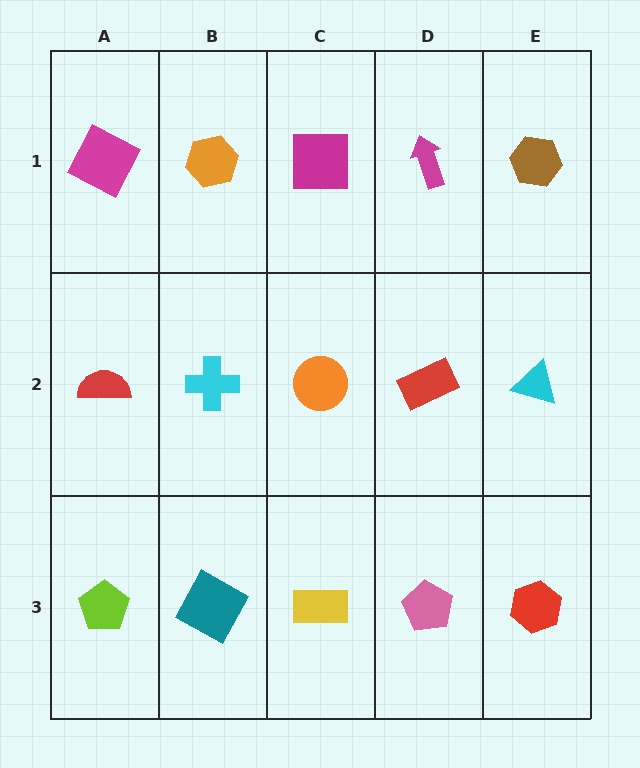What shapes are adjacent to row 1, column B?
A cyan cross (row 2, column B), a magenta square (row 1, column A), a magenta square (row 1, column C).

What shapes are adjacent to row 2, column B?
An orange hexagon (row 1, column B), a teal square (row 3, column B), a red semicircle (row 2, column A), an orange circle (row 2, column C).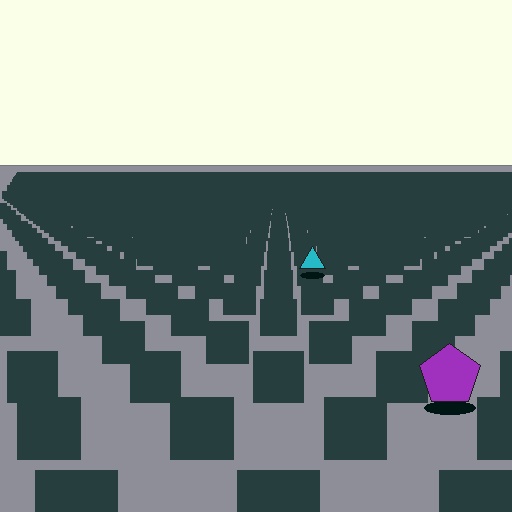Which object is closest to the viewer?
The purple pentagon is closest. The texture marks near it are larger and more spread out.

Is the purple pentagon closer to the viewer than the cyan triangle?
Yes. The purple pentagon is closer — you can tell from the texture gradient: the ground texture is coarser near it.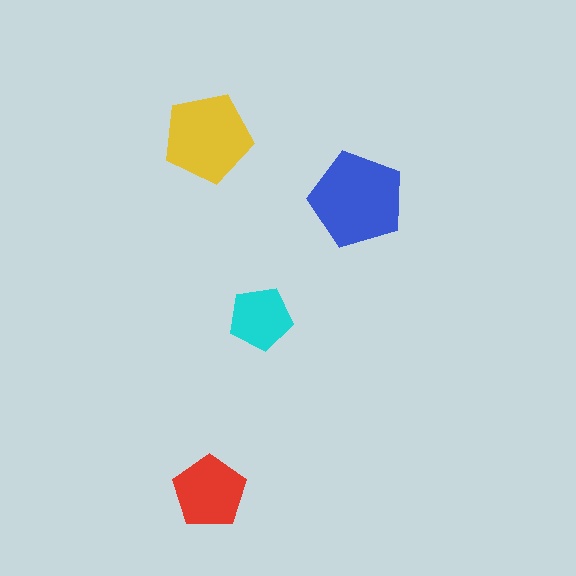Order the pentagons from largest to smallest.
the blue one, the yellow one, the red one, the cyan one.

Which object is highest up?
The yellow pentagon is topmost.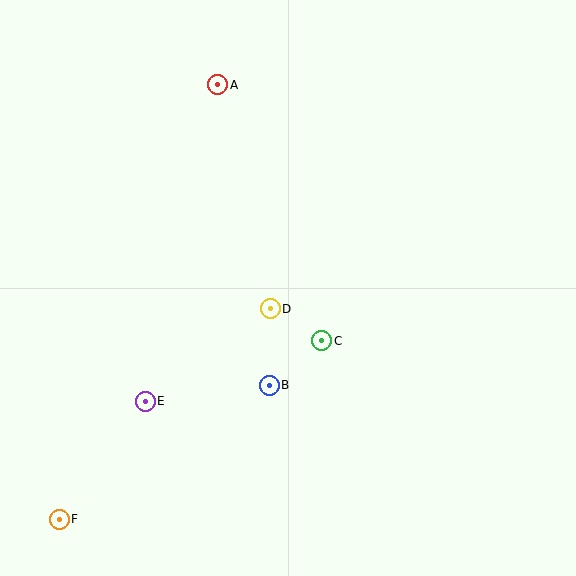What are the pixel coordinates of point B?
Point B is at (269, 385).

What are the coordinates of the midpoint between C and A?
The midpoint between C and A is at (270, 213).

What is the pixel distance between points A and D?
The distance between A and D is 230 pixels.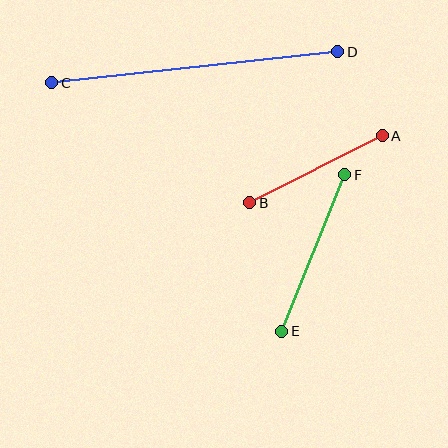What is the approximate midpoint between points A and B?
The midpoint is at approximately (316, 169) pixels.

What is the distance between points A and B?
The distance is approximately 149 pixels.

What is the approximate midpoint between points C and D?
The midpoint is at approximately (195, 67) pixels.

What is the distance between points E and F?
The distance is approximately 169 pixels.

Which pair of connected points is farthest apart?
Points C and D are farthest apart.